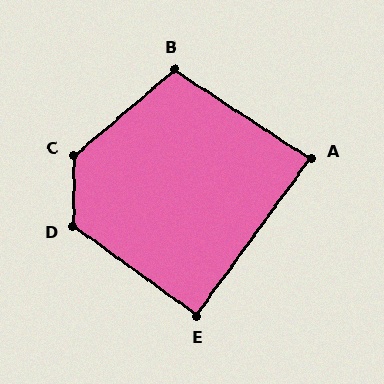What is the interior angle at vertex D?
Approximately 125 degrees (obtuse).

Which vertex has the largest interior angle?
C, at approximately 131 degrees.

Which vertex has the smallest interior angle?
A, at approximately 87 degrees.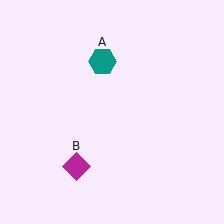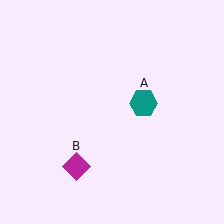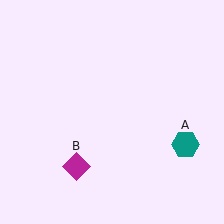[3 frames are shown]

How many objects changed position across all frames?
1 object changed position: teal hexagon (object A).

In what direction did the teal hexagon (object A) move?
The teal hexagon (object A) moved down and to the right.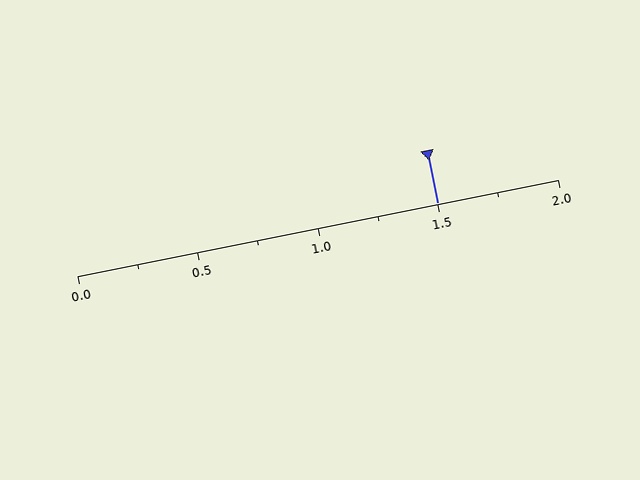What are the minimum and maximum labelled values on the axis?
The axis runs from 0.0 to 2.0.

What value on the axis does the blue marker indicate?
The marker indicates approximately 1.5.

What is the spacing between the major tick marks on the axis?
The major ticks are spaced 0.5 apart.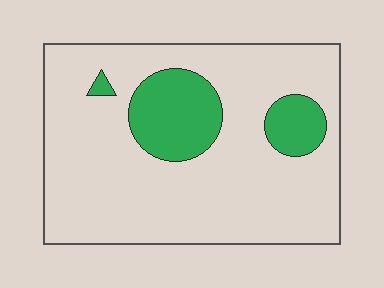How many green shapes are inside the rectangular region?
3.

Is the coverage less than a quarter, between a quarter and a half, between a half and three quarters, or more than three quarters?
Less than a quarter.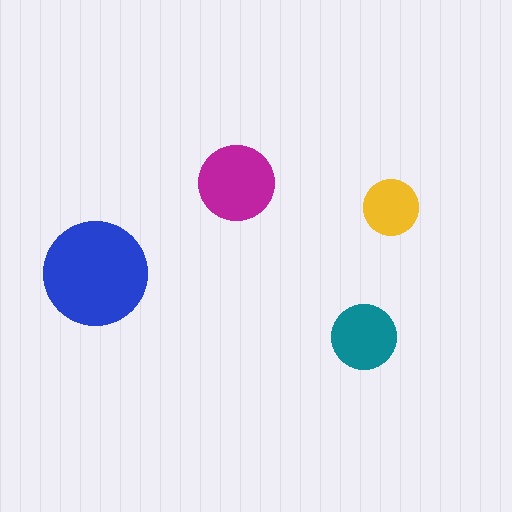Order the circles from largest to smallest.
the blue one, the magenta one, the teal one, the yellow one.